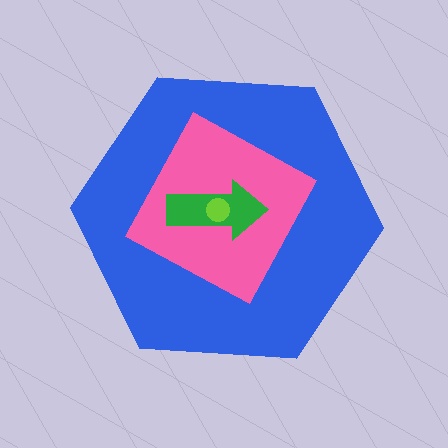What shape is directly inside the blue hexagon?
The pink square.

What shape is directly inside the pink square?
The green arrow.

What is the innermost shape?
The lime circle.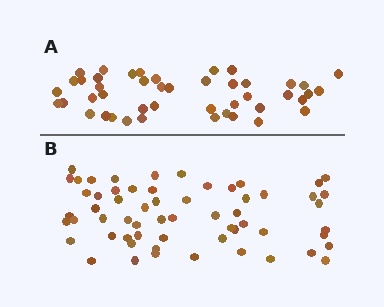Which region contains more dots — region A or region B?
Region B (the bottom region) has more dots.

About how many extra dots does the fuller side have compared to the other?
Region B has approximately 15 more dots than region A.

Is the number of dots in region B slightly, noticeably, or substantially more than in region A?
Region B has noticeably more, but not dramatically so. The ratio is roughly 1.3 to 1.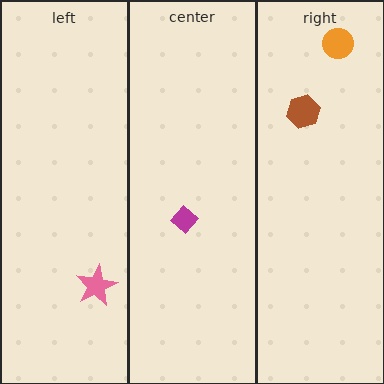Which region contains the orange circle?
The right region.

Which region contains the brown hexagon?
The right region.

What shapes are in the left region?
The pink star.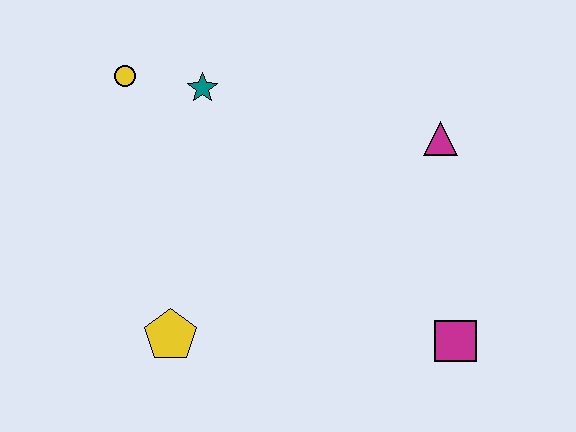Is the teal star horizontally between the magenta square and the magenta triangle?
No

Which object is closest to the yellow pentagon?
The teal star is closest to the yellow pentagon.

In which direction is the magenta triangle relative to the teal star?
The magenta triangle is to the right of the teal star.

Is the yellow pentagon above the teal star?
No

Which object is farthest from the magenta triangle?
The yellow pentagon is farthest from the magenta triangle.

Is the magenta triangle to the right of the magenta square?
No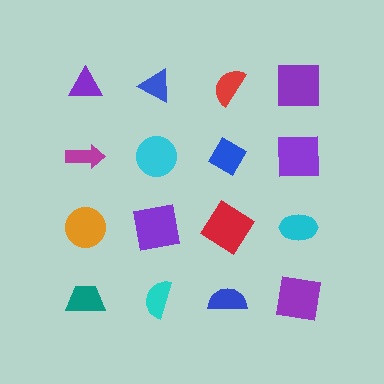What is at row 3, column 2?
A purple square.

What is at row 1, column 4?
A purple square.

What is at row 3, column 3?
A red diamond.